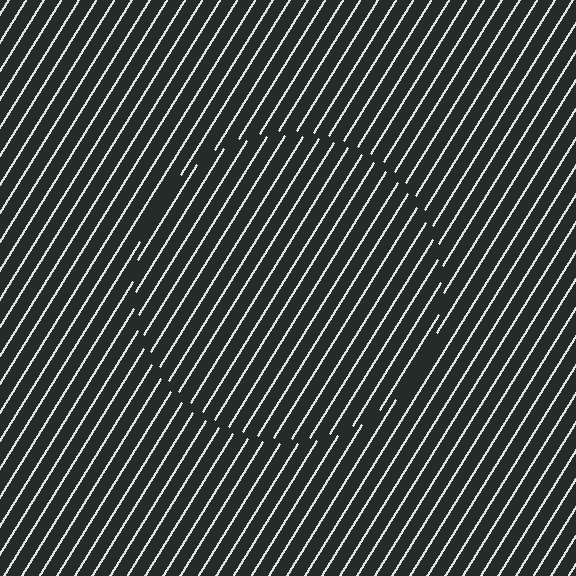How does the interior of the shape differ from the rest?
The interior of the shape contains the same grating, shifted by half a period — the contour is defined by the phase discontinuity where line-ends from the inner and outer gratings abut.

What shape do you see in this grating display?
An illusory circle. The interior of the shape contains the same grating, shifted by half a period — the contour is defined by the phase discontinuity where line-ends from the inner and outer gratings abut.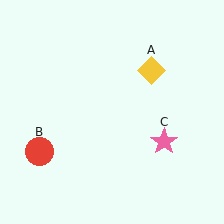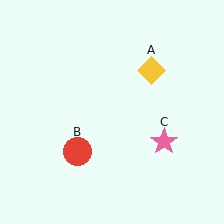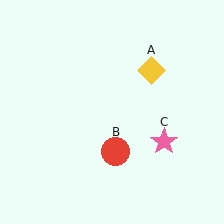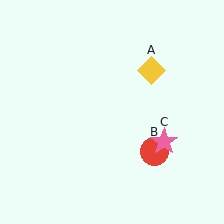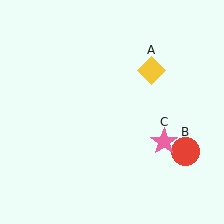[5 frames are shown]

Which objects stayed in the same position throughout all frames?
Yellow diamond (object A) and pink star (object C) remained stationary.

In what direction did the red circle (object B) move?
The red circle (object B) moved right.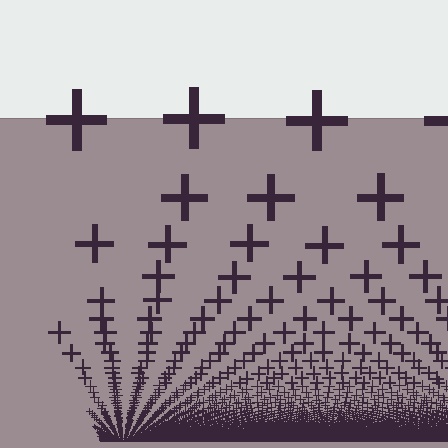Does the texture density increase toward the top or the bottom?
Density increases toward the bottom.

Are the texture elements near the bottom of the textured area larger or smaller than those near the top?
Smaller. The gradient is inverted — elements near the bottom are smaller and denser.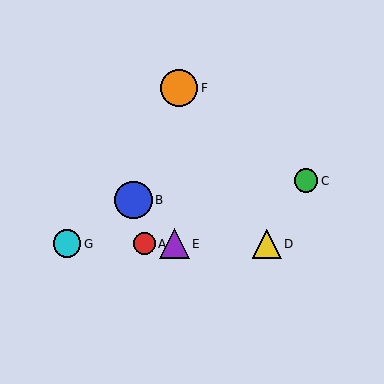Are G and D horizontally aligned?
Yes, both are at y≈244.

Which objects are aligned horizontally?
Objects A, D, E, G are aligned horizontally.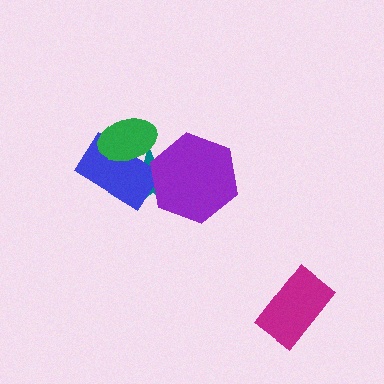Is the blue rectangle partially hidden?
Yes, it is partially covered by another shape.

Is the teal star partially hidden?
Yes, it is partially covered by another shape.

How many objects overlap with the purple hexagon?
1 object overlaps with the purple hexagon.